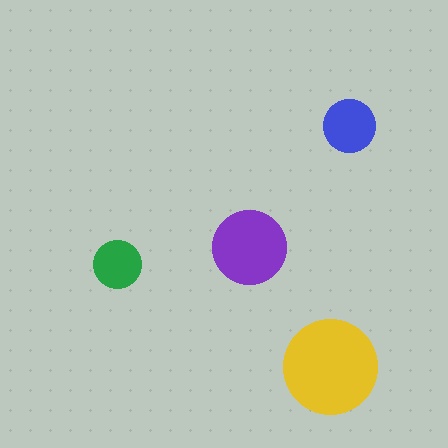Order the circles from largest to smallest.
the yellow one, the purple one, the blue one, the green one.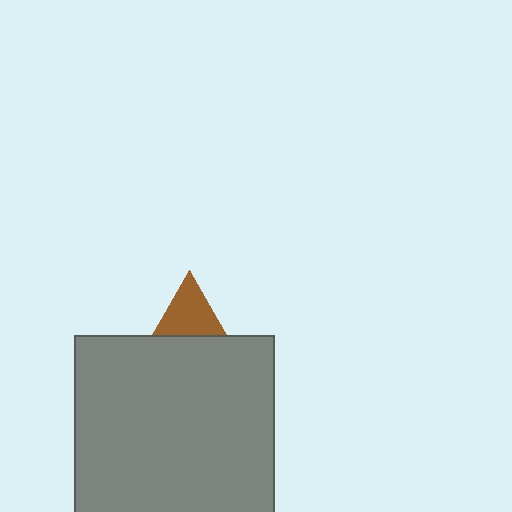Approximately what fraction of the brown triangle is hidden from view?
Roughly 60% of the brown triangle is hidden behind the gray square.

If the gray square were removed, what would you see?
You would see the complete brown triangle.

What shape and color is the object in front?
The object in front is a gray square.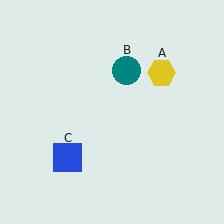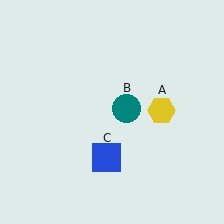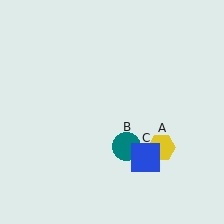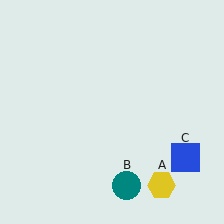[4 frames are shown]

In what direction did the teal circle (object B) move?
The teal circle (object B) moved down.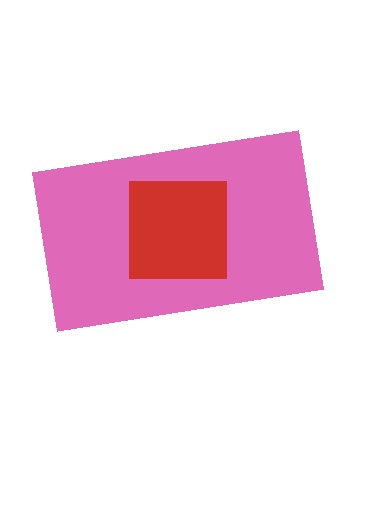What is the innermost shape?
The red square.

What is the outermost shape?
The pink rectangle.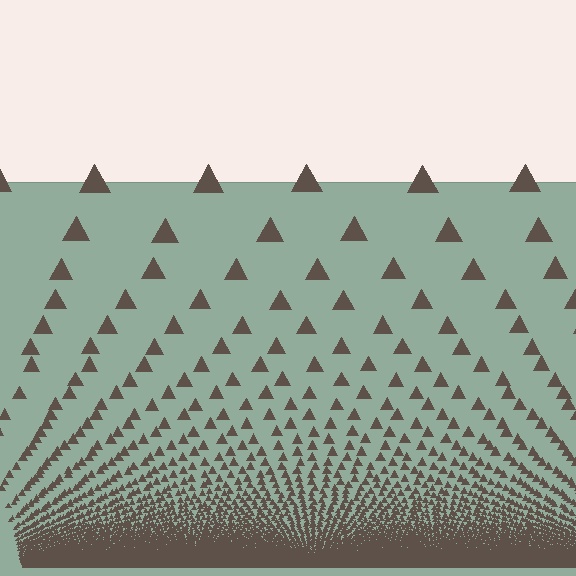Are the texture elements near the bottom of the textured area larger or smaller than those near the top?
Smaller. The gradient is inverted — elements near the bottom are smaller and denser.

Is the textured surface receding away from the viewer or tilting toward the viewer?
The surface appears to tilt toward the viewer. Texture elements get larger and sparser toward the top.